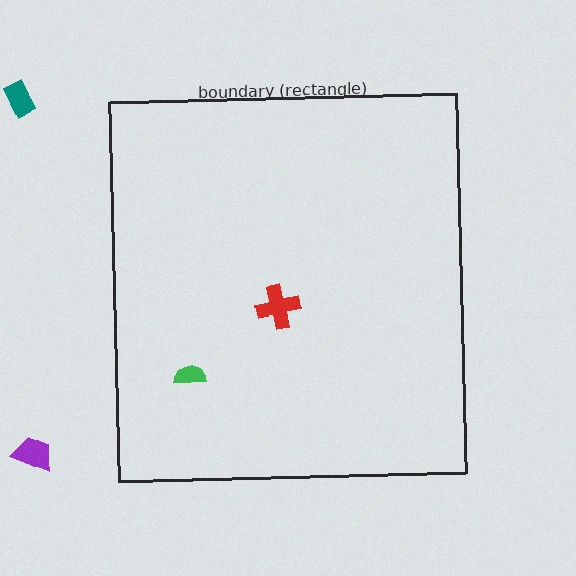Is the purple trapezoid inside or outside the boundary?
Outside.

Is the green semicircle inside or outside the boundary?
Inside.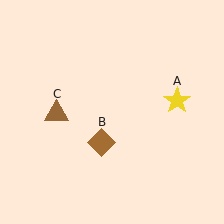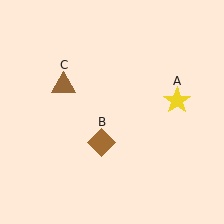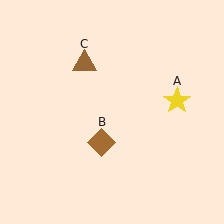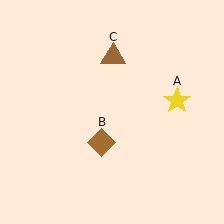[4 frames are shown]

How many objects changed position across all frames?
1 object changed position: brown triangle (object C).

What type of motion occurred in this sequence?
The brown triangle (object C) rotated clockwise around the center of the scene.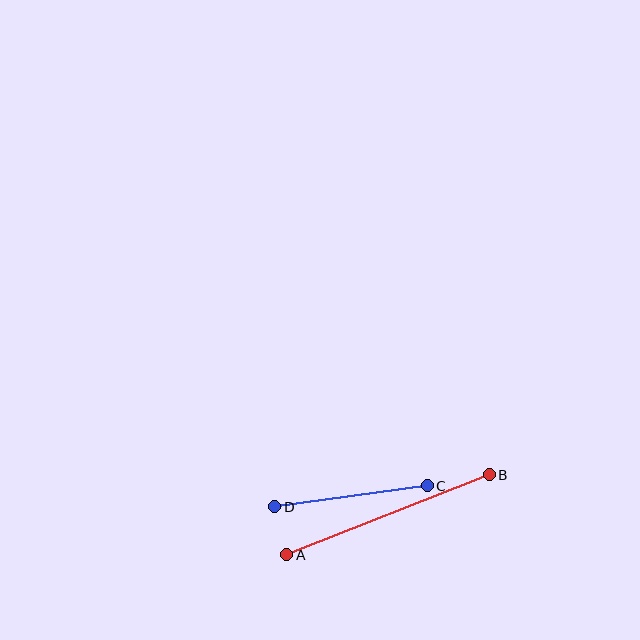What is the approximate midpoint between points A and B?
The midpoint is at approximately (388, 515) pixels.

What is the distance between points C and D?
The distance is approximately 154 pixels.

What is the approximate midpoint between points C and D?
The midpoint is at approximately (351, 496) pixels.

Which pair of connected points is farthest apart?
Points A and B are farthest apart.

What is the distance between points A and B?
The distance is approximately 218 pixels.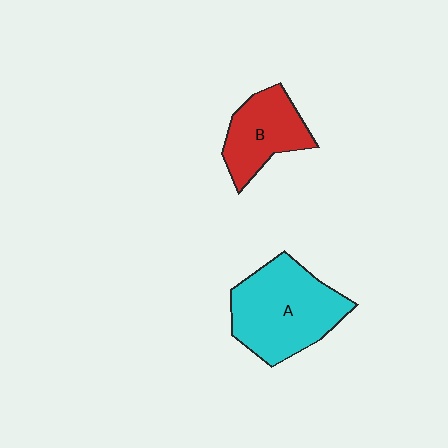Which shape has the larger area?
Shape A (cyan).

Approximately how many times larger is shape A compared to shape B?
Approximately 1.6 times.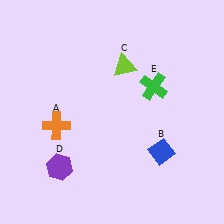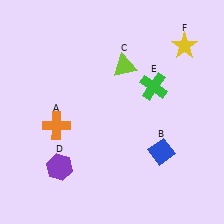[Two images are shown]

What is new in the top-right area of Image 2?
A yellow star (F) was added in the top-right area of Image 2.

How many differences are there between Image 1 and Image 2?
There is 1 difference between the two images.